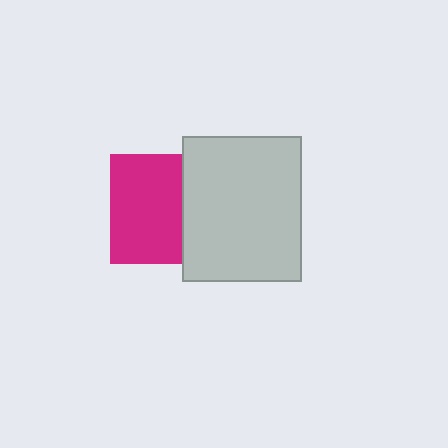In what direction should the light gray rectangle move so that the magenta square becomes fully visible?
The light gray rectangle should move right. That is the shortest direction to clear the overlap and leave the magenta square fully visible.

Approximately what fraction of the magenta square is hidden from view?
Roughly 35% of the magenta square is hidden behind the light gray rectangle.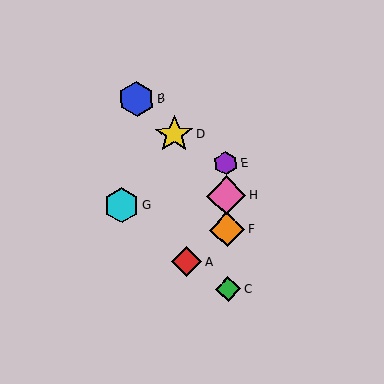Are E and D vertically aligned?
No, E is at x≈226 and D is at x≈174.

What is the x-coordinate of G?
Object G is at x≈122.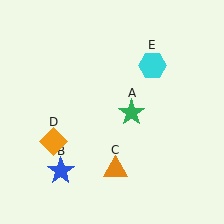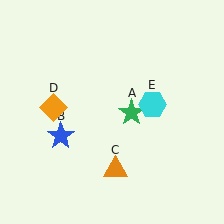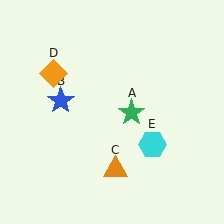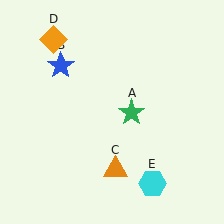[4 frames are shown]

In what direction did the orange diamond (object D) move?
The orange diamond (object D) moved up.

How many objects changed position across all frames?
3 objects changed position: blue star (object B), orange diamond (object D), cyan hexagon (object E).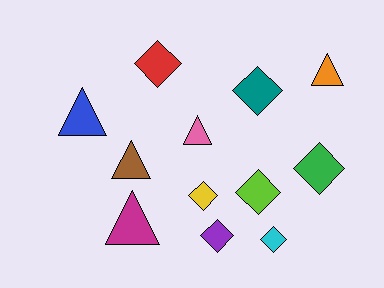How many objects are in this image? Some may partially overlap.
There are 12 objects.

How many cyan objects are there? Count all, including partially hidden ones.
There is 1 cyan object.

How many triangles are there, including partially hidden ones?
There are 5 triangles.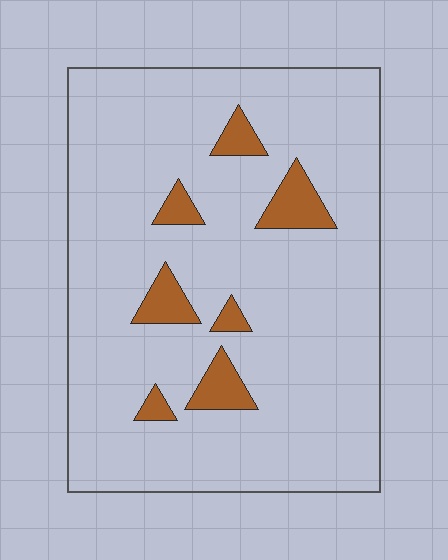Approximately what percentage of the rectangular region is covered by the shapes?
Approximately 10%.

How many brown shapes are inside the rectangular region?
7.